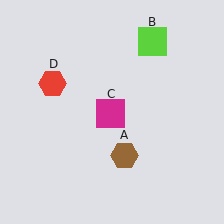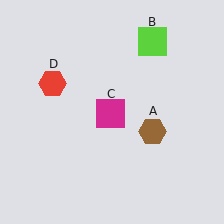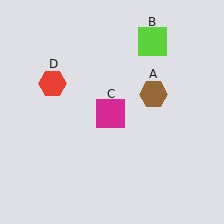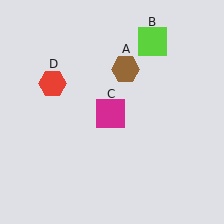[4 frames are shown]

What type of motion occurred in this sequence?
The brown hexagon (object A) rotated counterclockwise around the center of the scene.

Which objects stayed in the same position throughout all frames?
Lime square (object B) and magenta square (object C) and red hexagon (object D) remained stationary.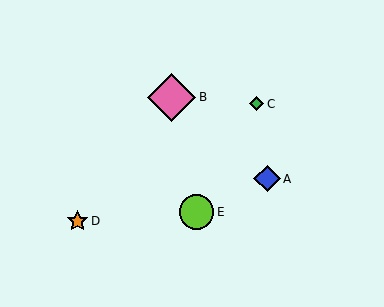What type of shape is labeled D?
Shape D is an orange star.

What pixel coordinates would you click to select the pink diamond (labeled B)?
Click at (172, 97) to select the pink diamond B.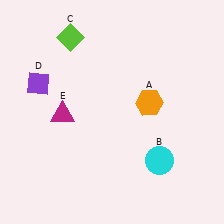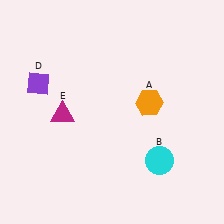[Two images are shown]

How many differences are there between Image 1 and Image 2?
There is 1 difference between the two images.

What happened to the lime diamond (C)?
The lime diamond (C) was removed in Image 2. It was in the top-left area of Image 1.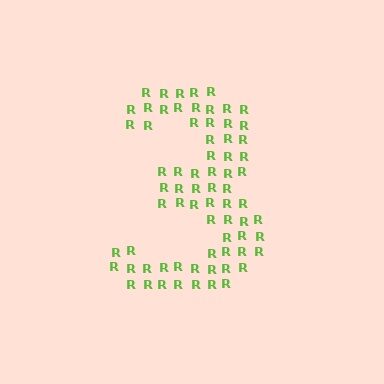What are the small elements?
The small elements are letter R's.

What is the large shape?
The large shape is the digit 3.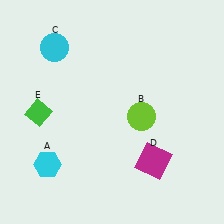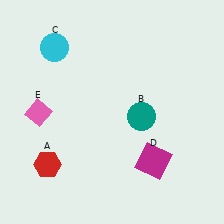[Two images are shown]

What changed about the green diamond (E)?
In Image 1, E is green. In Image 2, it changed to pink.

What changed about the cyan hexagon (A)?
In Image 1, A is cyan. In Image 2, it changed to red.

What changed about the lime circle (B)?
In Image 1, B is lime. In Image 2, it changed to teal.